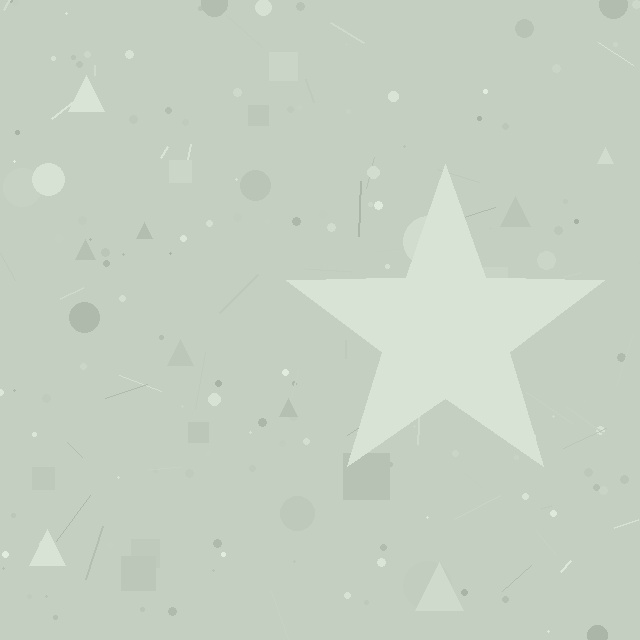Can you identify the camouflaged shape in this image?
The camouflaged shape is a star.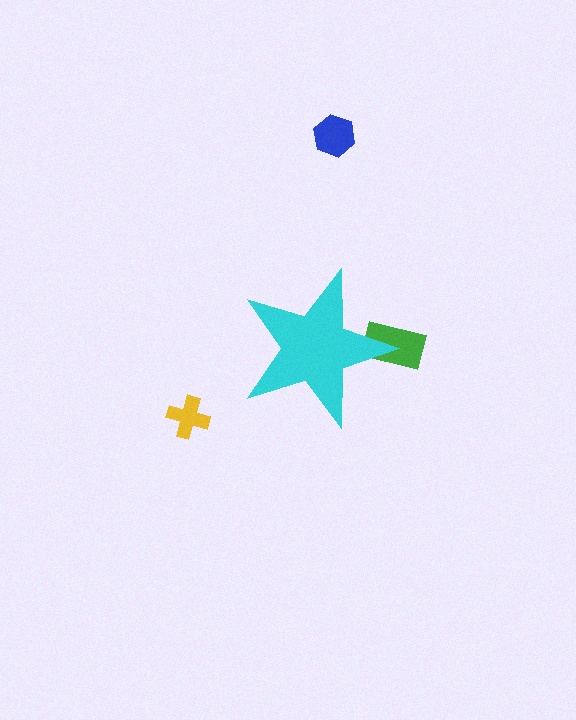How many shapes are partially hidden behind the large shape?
1 shape is partially hidden.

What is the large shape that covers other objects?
A cyan star.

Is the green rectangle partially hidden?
Yes, the green rectangle is partially hidden behind the cyan star.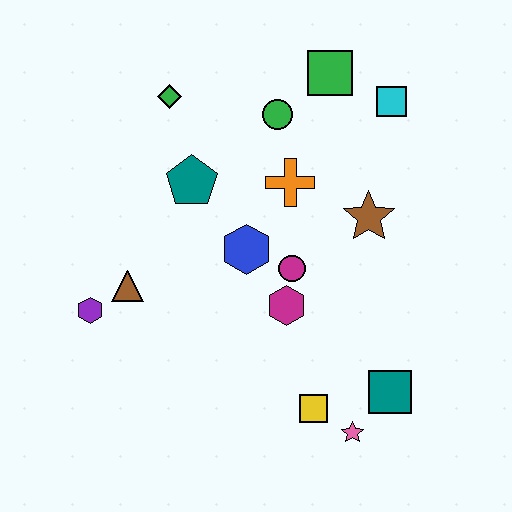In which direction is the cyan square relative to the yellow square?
The cyan square is above the yellow square.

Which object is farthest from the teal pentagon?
The pink star is farthest from the teal pentagon.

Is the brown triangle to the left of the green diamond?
Yes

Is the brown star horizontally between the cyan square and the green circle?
Yes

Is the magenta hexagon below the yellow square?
No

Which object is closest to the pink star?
The yellow square is closest to the pink star.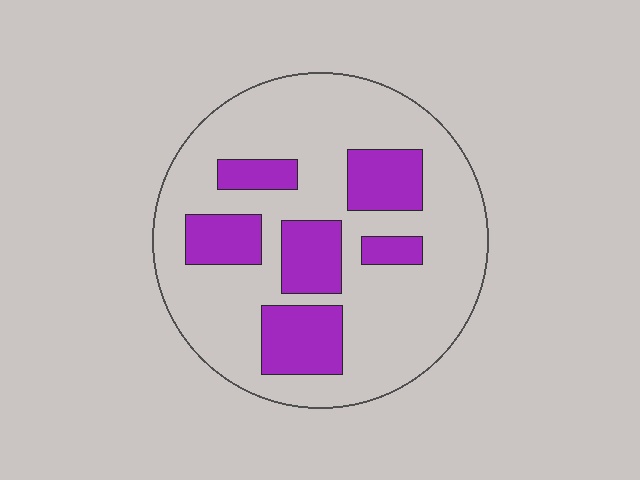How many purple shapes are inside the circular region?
6.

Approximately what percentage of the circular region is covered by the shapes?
Approximately 25%.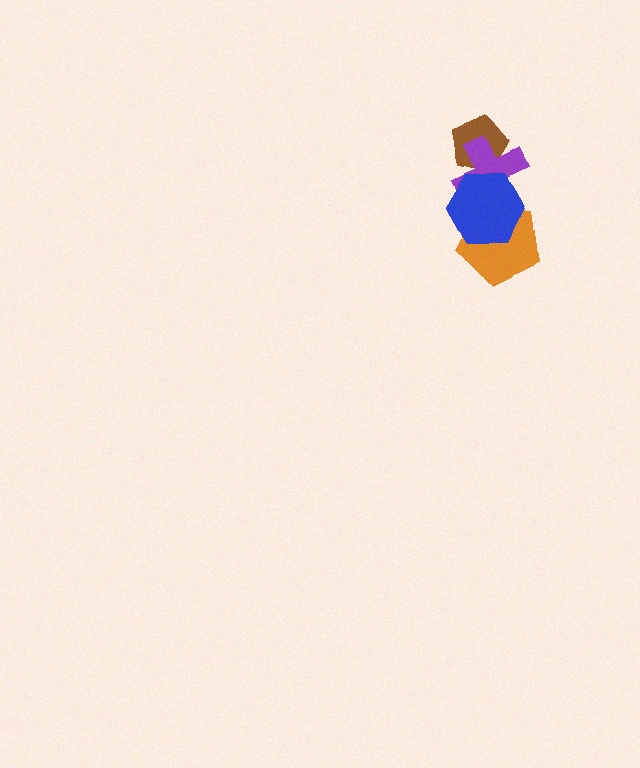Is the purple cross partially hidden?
Yes, it is partially covered by another shape.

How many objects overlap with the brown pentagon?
1 object overlaps with the brown pentagon.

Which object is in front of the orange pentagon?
The blue hexagon is in front of the orange pentagon.